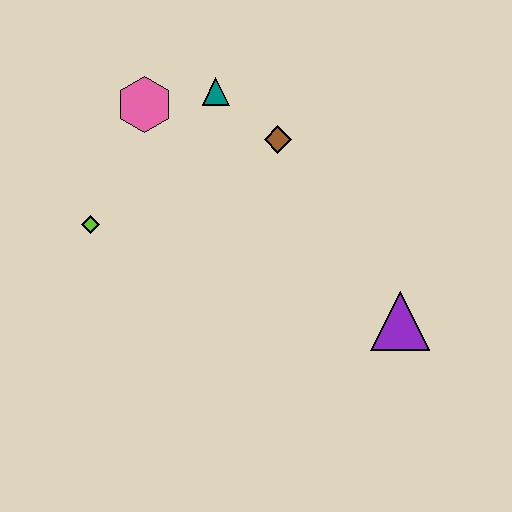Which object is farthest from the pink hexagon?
The purple triangle is farthest from the pink hexagon.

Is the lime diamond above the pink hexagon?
No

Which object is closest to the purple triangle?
The brown diamond is closest to the purple triangle.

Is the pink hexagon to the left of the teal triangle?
Yes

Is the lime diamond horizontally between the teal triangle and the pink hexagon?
No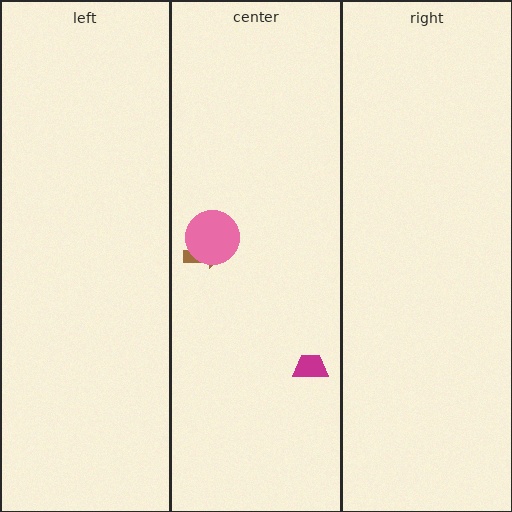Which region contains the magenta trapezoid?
The center region.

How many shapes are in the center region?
3.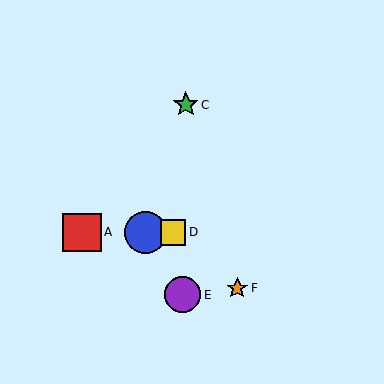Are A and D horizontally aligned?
Yes, both are at y≈232.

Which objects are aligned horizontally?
Objects A, B, D are aligned horizontally.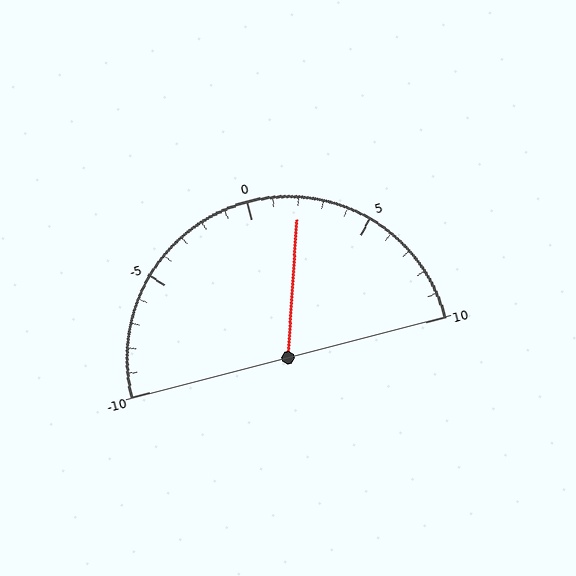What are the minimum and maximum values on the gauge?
The gauge ranges from -10 to 10.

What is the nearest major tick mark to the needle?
The nearest major tick mark is 0.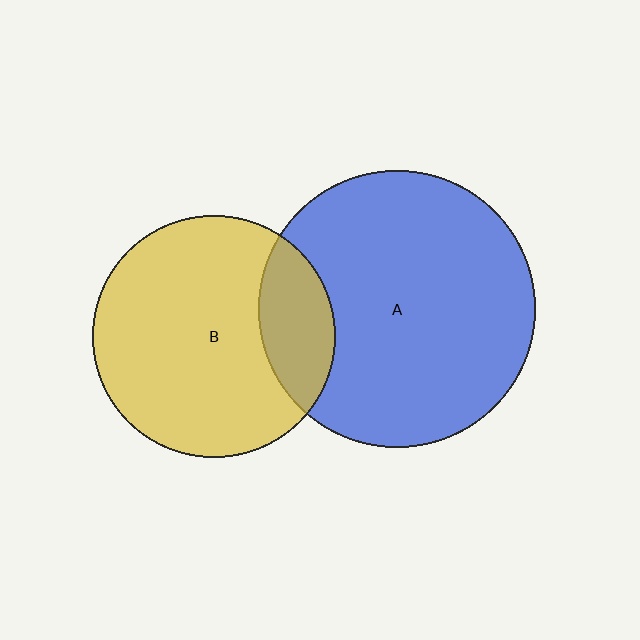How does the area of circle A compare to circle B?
Approximately 1.3 times.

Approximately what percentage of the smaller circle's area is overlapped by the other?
Approximately 20%.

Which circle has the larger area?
Circle A (blue).